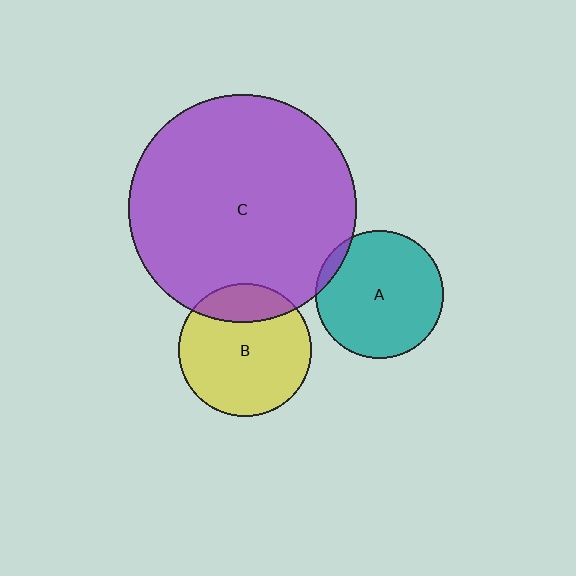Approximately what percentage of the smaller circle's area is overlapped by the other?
Approximately 5%.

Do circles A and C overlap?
Yes.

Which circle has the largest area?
Circle C (purple).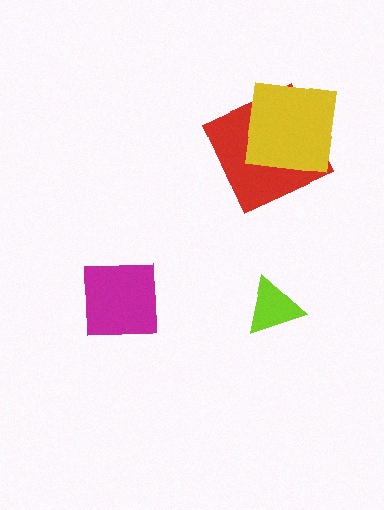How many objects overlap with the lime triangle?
0 objects overlap with the lime triangle.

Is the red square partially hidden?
Yes, it is partially covered by another shape.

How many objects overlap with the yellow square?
1 object overlaps with the yellow square.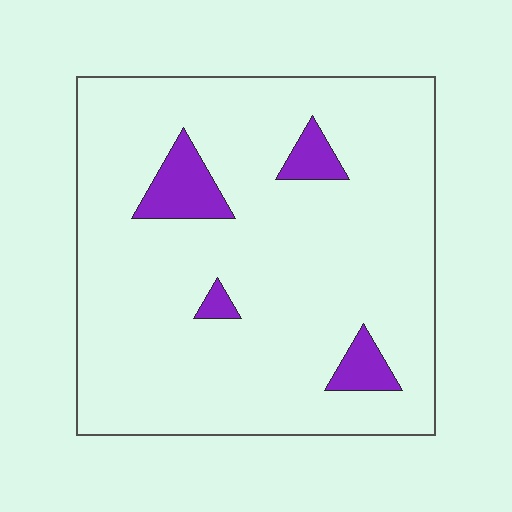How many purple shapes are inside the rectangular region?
4.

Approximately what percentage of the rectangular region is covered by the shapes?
Approximately 10%.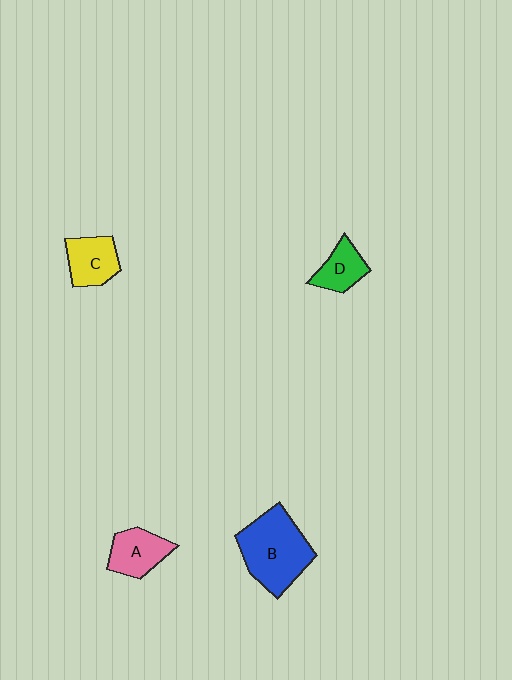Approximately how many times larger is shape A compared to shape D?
Approximately 1.2 times.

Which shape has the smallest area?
Shape D (green).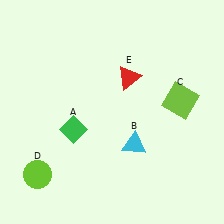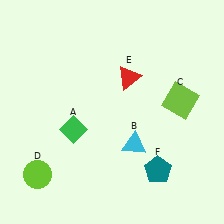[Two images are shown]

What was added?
A teal pentagon (F) was added in Image 2.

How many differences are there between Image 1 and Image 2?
There is 1 difference between the two images.